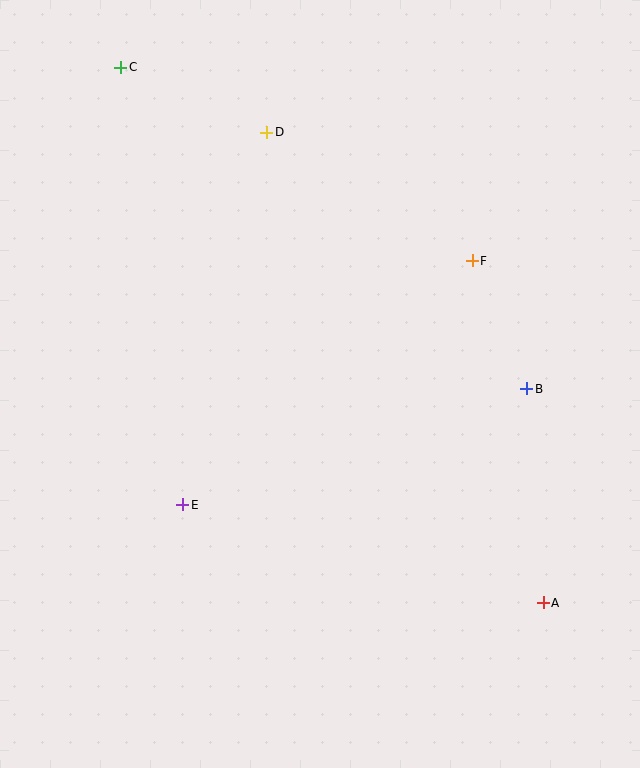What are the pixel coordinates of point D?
Point D is at (267, 132).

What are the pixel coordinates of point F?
Point F is at (472, 261).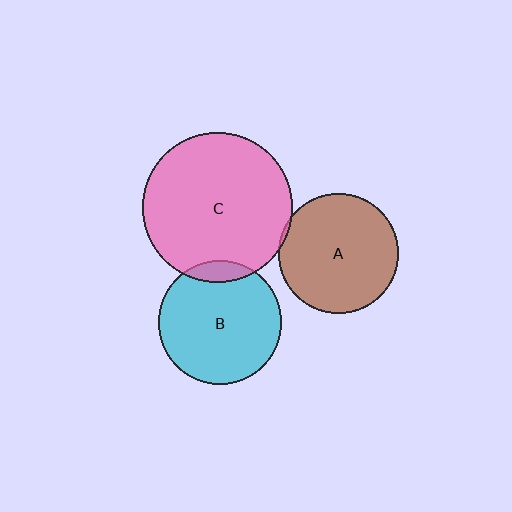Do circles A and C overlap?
Yes.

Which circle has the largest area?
Circle C (pink).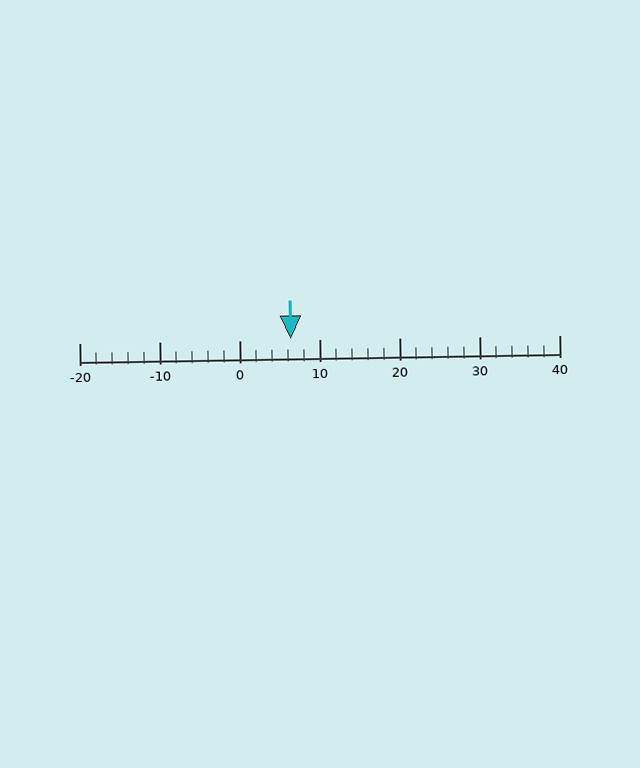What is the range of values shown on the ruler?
The ruler shows values from -20 to 40.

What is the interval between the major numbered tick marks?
The major tick marks are spaced 10 units apart.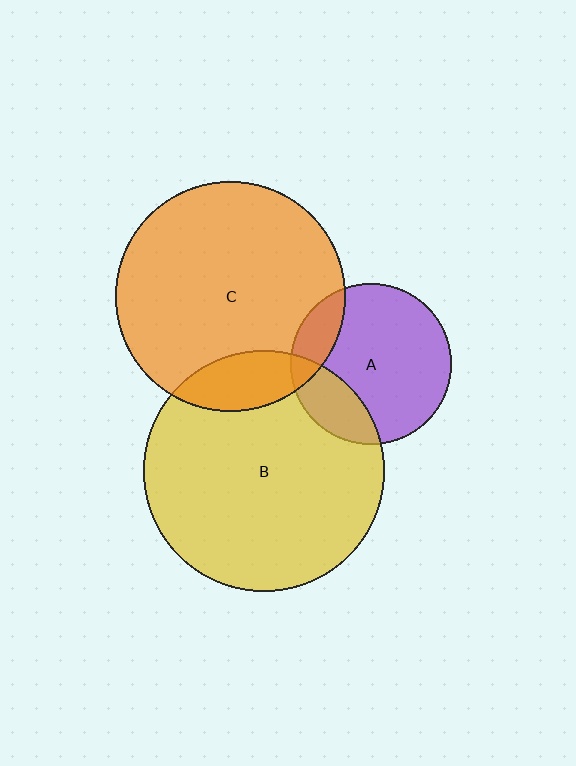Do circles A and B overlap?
Yes.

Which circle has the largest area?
Circle B (yellow).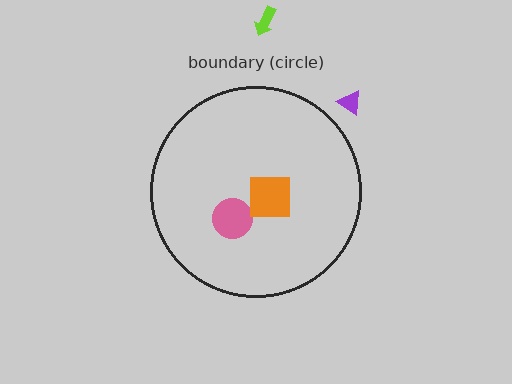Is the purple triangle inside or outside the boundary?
Outside.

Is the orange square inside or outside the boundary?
Inside.